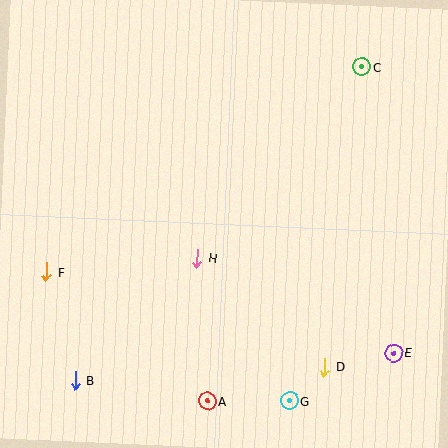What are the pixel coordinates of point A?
Point A is at (208, 401).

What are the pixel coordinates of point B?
Point B is at (75, 380).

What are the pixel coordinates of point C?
Point C is at (362, 67).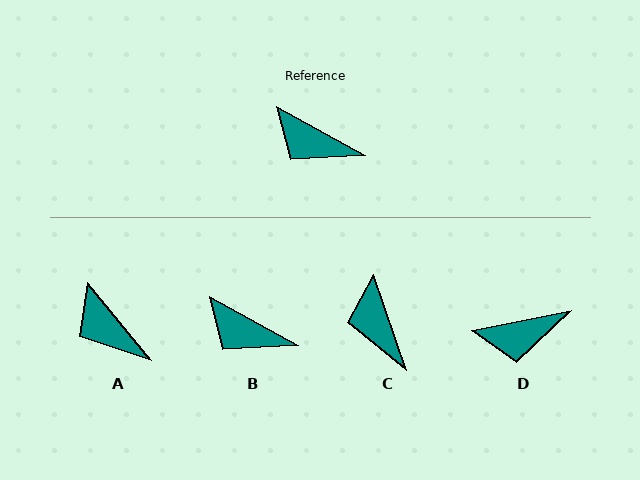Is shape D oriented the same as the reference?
No, it is off by about 40 degrees.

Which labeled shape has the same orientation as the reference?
B.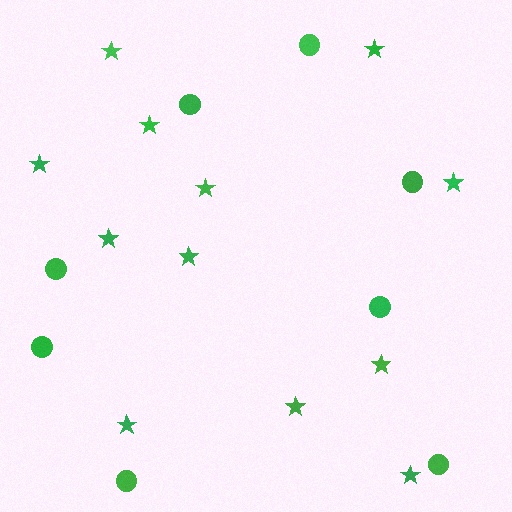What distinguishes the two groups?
There are 2 groups: one group of circles (8) and one group of stars (12).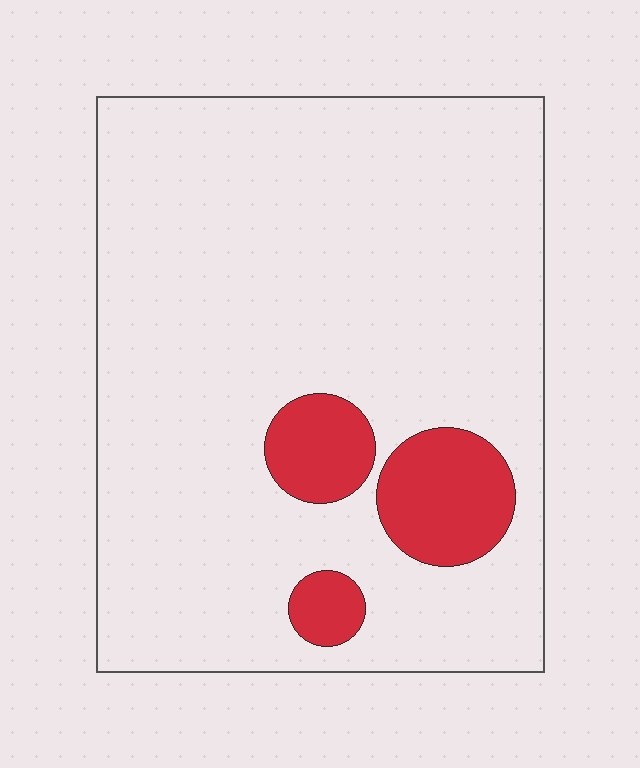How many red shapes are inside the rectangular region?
3.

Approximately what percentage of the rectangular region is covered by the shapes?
Approximately 10%.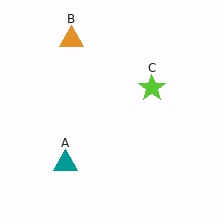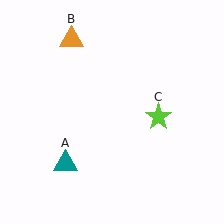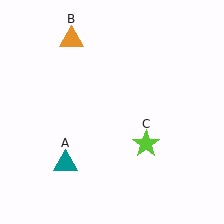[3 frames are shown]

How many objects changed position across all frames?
1 object changed position: lime star (object C).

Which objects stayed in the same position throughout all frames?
Teal triangle (object A) and orange triangle (object B) remained stationary.